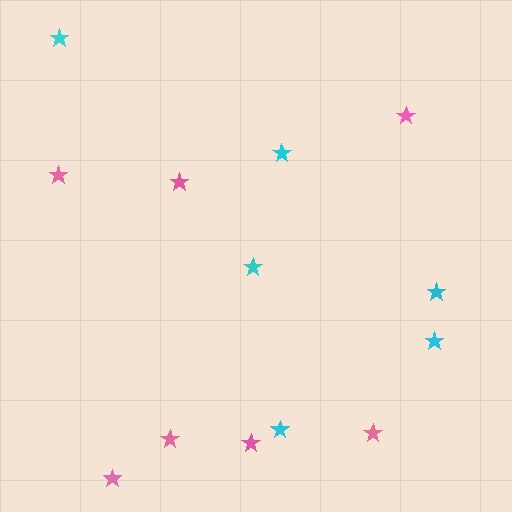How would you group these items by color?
There are 2 groups: one group of pink stars (7) and one group of cyan stars (6).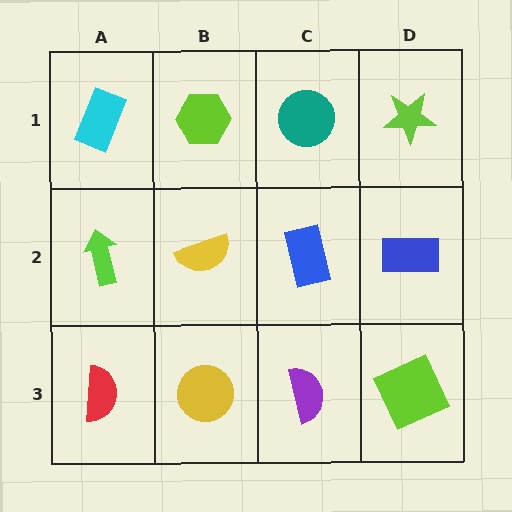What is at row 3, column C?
A purple semicircle.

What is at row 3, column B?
A yellow circle.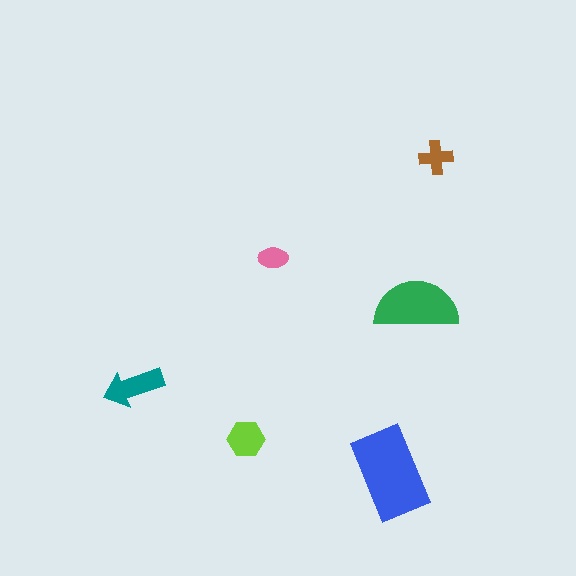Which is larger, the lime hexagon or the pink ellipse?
The lime hexagon.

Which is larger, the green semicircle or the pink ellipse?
The green semicircle.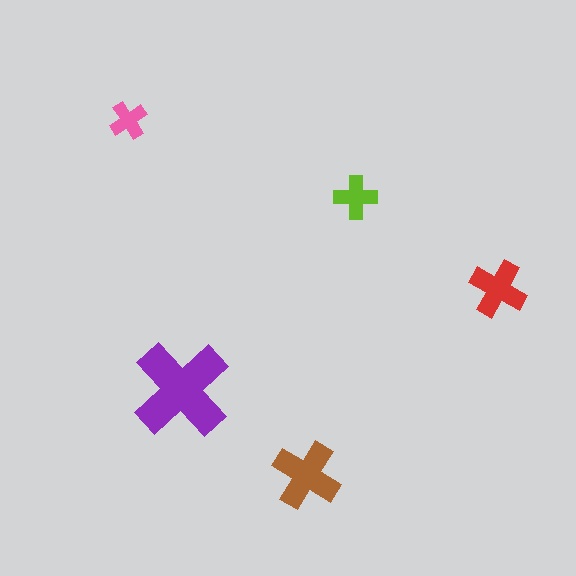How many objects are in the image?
There are 5 objects in the image.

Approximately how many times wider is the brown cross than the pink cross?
About 2 times wider.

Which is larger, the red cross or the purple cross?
The purple one.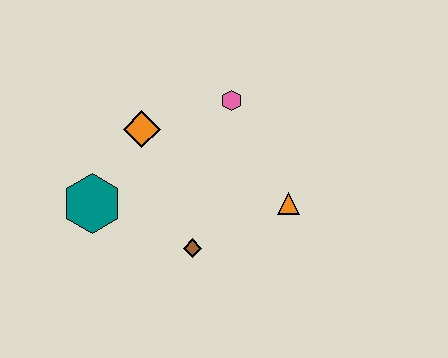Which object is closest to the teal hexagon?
The orange diamond is closest to the teal hexagon.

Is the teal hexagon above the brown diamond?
Yes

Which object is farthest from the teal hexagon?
The orange triangle is farthest from the teal hexagon.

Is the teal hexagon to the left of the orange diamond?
Yes